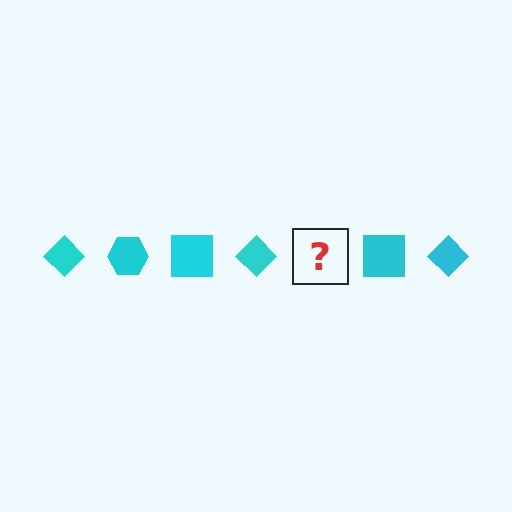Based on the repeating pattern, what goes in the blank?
The blank should be a cyan hexagon.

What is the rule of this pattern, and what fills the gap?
The rule is that the pattern cycles through diamond, hexagon, square shapes in cyan. The gap should be filled with a cyan hexagon.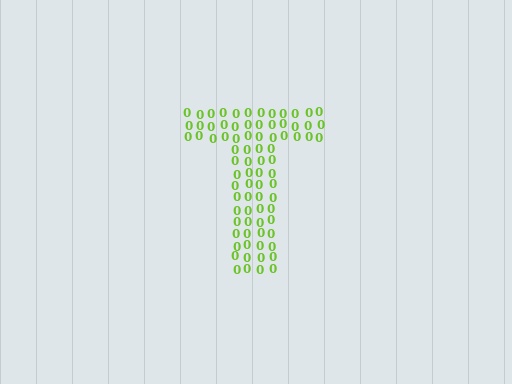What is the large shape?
The large shape is the letter T.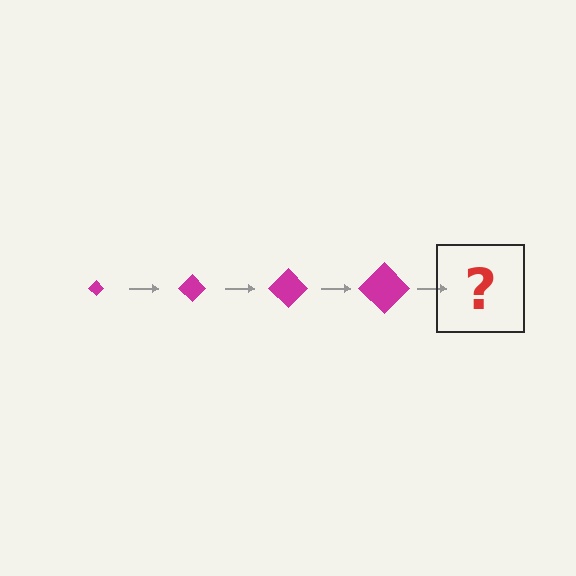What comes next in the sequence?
The next element should be a magenta diamond, larger than the previous one.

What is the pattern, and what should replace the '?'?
The pattern is that the diamond gets progressively larger each step. The '?' should be a magenta diamond, larger than the previous one.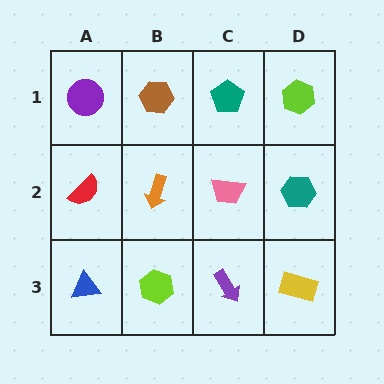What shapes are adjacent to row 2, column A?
A purple circle (row 1, column A), a blue triangle (row 3, column A), an orange arrow (row 2, column B).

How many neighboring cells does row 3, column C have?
3.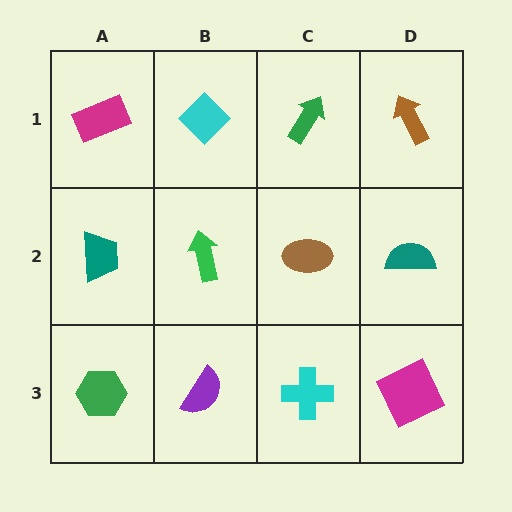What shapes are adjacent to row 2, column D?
A brown arrow (row 1, column D), a magenta square (row 3, column D), a brown ellipse (row 2, column C).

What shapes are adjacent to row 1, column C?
A brown ellipse (row 2, column C), a cyan diamond (row 1, column B), a brown arrow (row 1, column D).